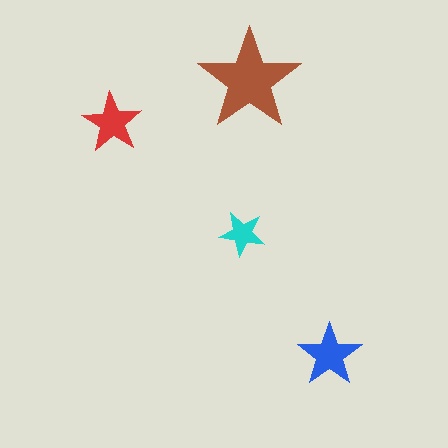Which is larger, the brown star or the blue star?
The brown one.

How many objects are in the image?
There are 4 objects in the image.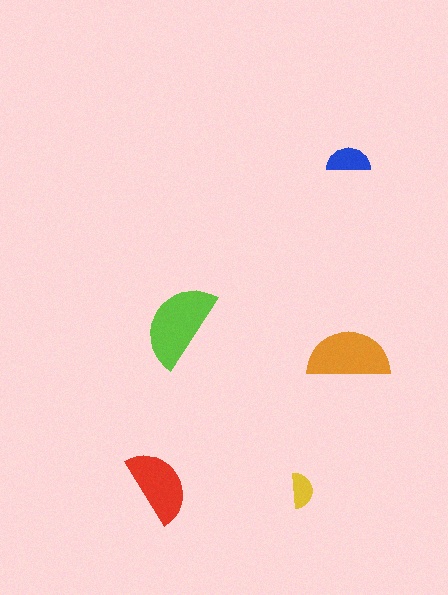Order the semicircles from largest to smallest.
the lime one, the orange one, the red one, the blue one, the yellow one.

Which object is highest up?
The blue semicircle is topmost.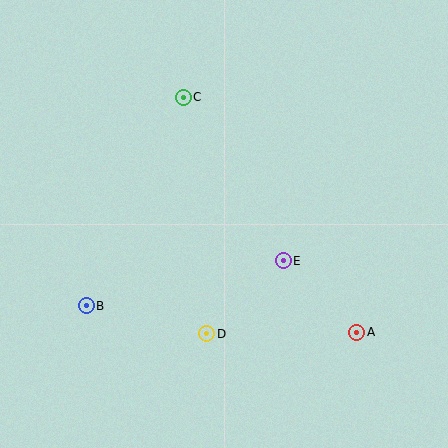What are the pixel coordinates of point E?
Point E is at (283, 261).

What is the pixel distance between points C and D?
The distance between C and D is 238 pixels.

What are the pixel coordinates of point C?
Point C is at (183, 97).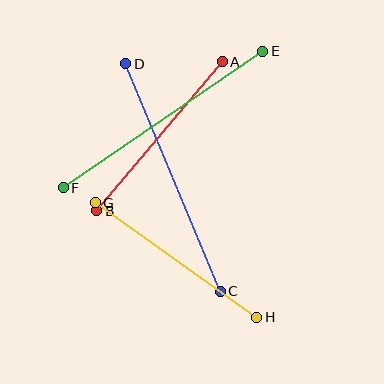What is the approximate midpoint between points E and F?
The midpoint is at approximately (163, 120) pixels.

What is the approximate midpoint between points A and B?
The midpoint is at approximately (159, 136) pixels.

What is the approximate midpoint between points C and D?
The midpoint is at approximately (173, 178) pixels.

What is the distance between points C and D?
The distance is approximately 247 pixels.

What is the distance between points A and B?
The distance is approximately 195 pixels.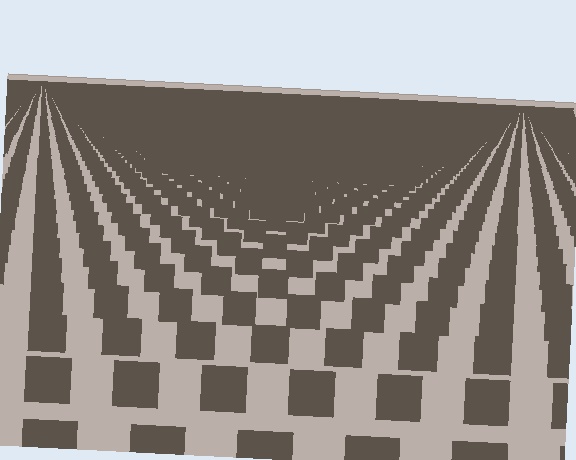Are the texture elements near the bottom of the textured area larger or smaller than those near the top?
Larger. Near the bottom, elements are closer to the viewer and appear at a bigger on-screen size.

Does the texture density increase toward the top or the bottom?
Density increases toward the top.